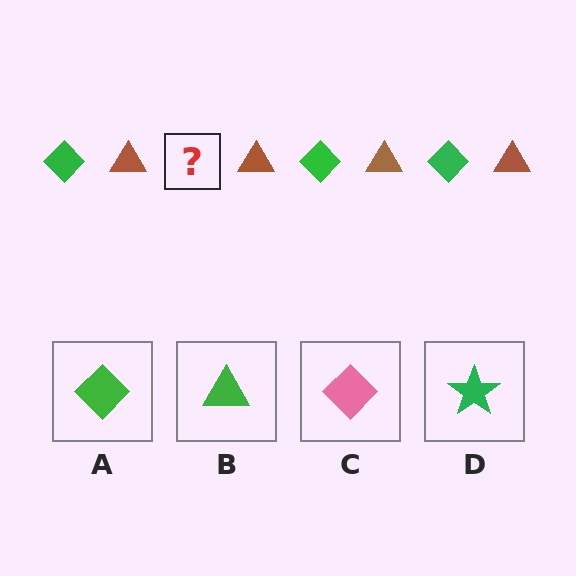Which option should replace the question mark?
Option A.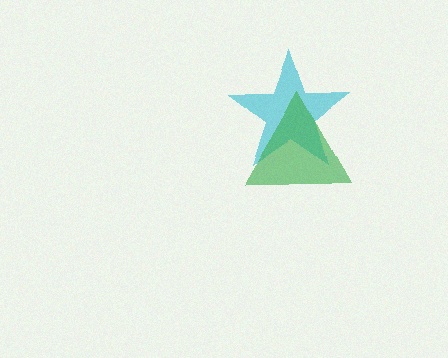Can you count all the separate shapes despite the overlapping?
Yes, there are 2 separate shapes.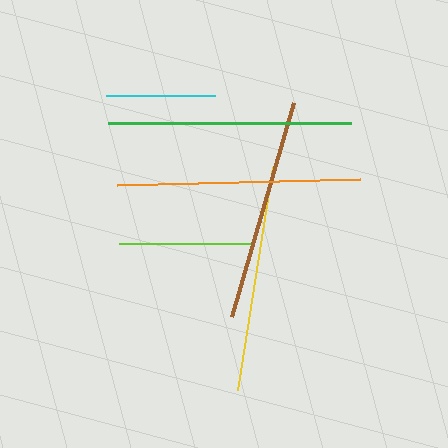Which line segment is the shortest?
The cyan line is the shortest at approximately 109 pixels.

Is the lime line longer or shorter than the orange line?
The orange line is longer than the lime line.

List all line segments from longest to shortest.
From longest to shortest: orange, green, yellow, brown, lime, cyan.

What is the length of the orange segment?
The orange segment is approximately 243 pixels long.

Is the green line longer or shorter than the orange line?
The orange line is longer than the green line.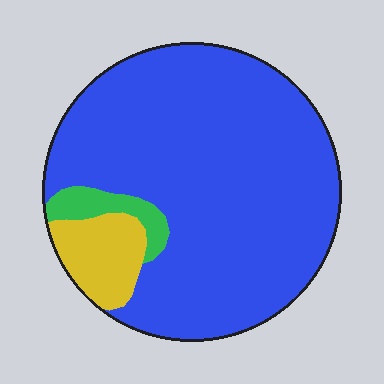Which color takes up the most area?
Blue, at roughly 85%.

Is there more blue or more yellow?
Blue.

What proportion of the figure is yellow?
Yellow covers about 10% of the figure.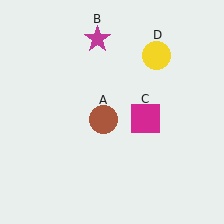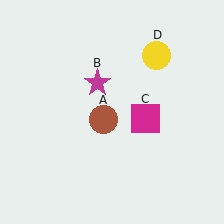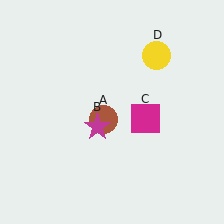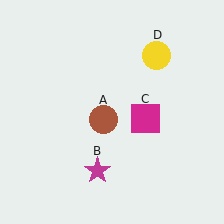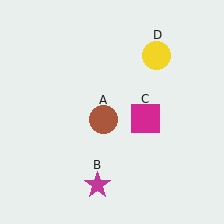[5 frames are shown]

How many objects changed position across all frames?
1 object changed position: magenta star (object B).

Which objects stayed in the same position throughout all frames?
Brown circle (object A) and magenta square (object C) and yellow circle (object D) remained stationary.